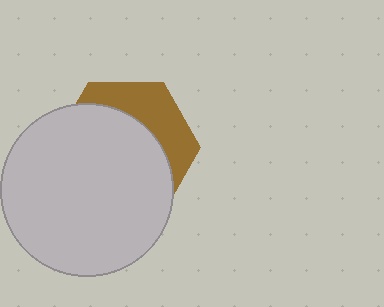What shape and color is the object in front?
The object in front is a light gray circle.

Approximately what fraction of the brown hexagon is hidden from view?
Roughly 68% of the brown hexagon is hidden behind the light gray circle.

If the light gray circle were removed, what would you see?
You would see the complete brown hexagon.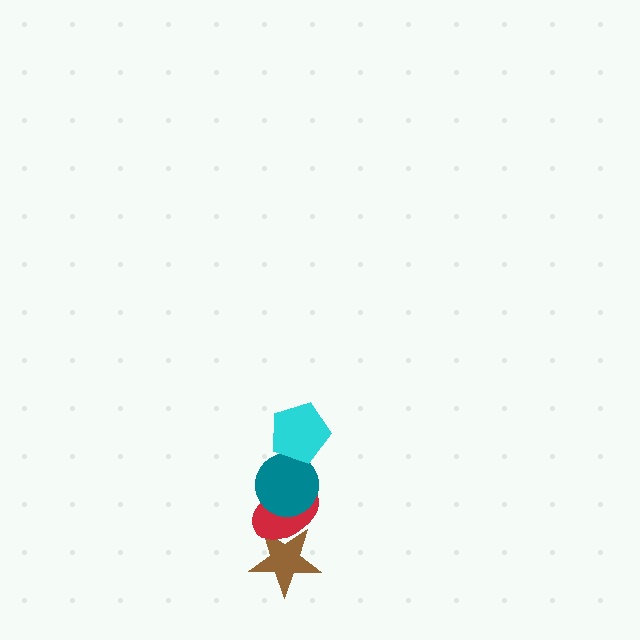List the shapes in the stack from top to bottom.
From top to bottom: the cyan pentagon, the teal circle, the red ellipse, the brown star.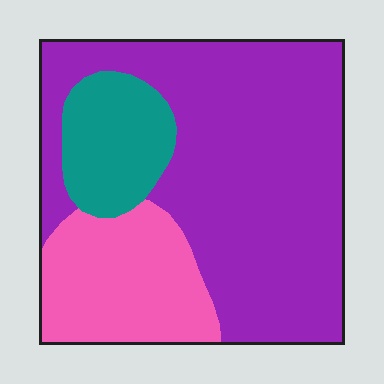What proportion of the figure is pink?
Pink takes up about one fifth (1/5) of the figure.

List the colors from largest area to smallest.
From largest to smallest: purple, pink, teal.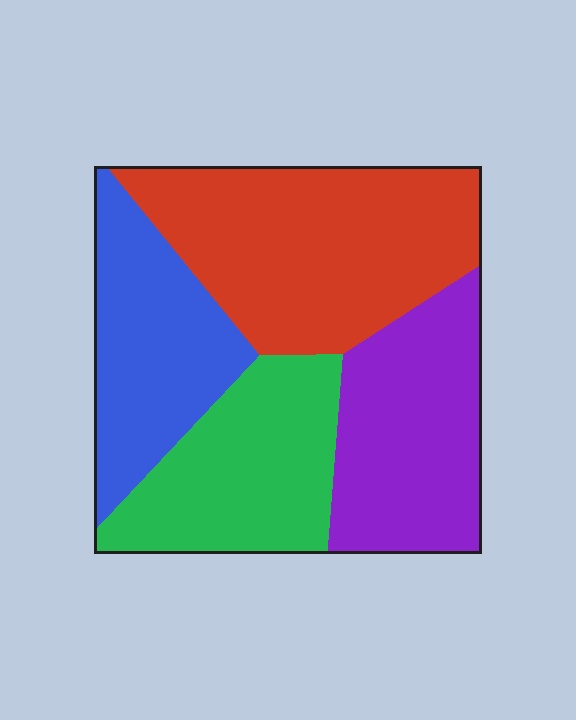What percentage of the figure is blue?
Blue takes up about one fifth (1/5) of the figure.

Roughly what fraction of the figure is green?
Green covers roughly 20% of the figure.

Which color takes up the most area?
Red, at roughly 35%.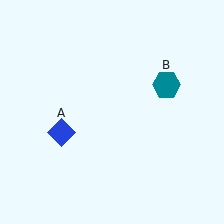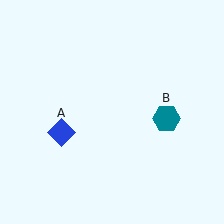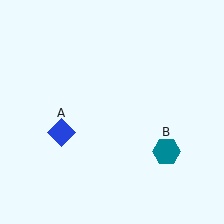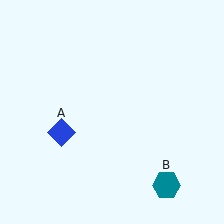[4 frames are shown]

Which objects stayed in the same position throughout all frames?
Blue diamond (object A) remained stationary.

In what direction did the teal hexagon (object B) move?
The teal hexagon (object B) moved down.